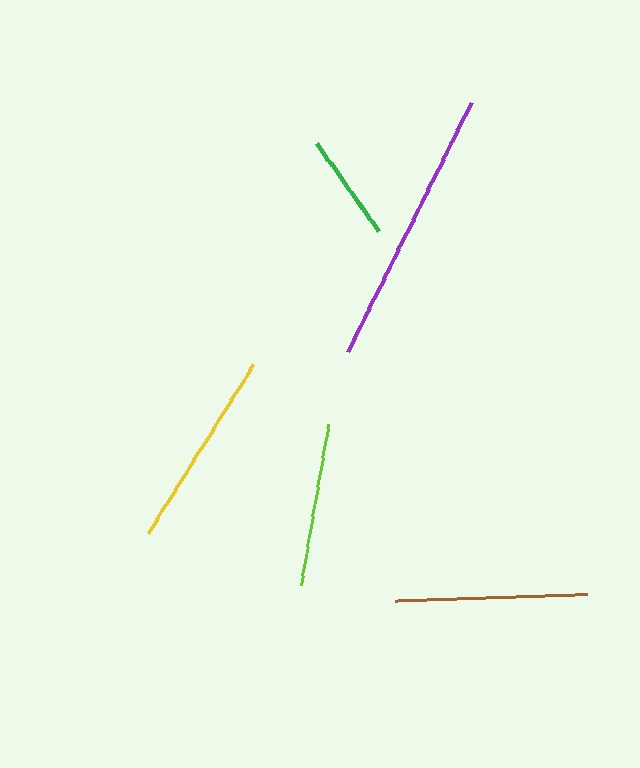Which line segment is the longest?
The purple line is the longest at approximately 278 pixels.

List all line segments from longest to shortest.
From longest to shortest: purple, yellow, brown, lime, green.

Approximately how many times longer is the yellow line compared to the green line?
The yellow line is approximately 1.8 times the length of the green line.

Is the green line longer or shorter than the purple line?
The purple line is longer than the green line.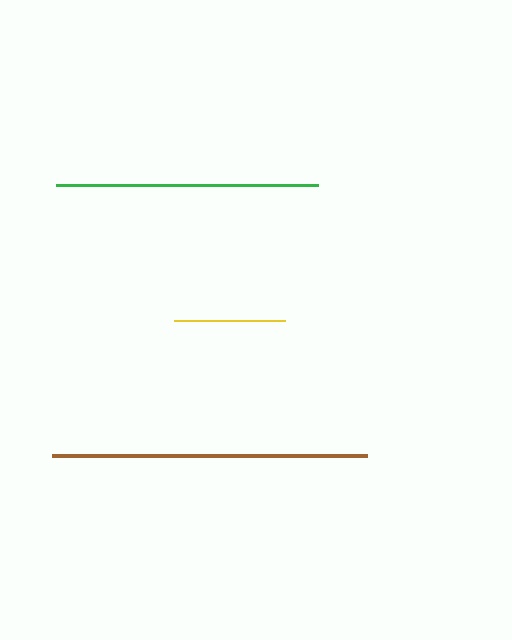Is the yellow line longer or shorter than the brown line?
The brown line is longer than the yellow line.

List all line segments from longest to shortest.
From longest to shortest: brown, green, yellow.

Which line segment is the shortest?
The yellow line is the shortest at approximately 111 pixels.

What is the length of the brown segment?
The brown segment is approximately 315 pixels long.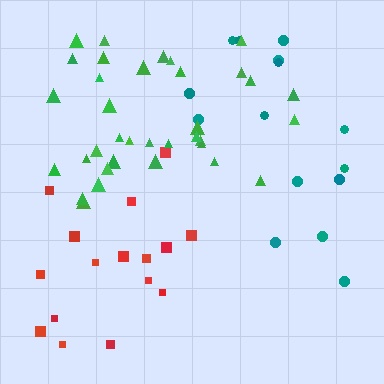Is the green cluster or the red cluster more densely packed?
Green.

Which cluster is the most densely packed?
Green.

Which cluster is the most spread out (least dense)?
Teal.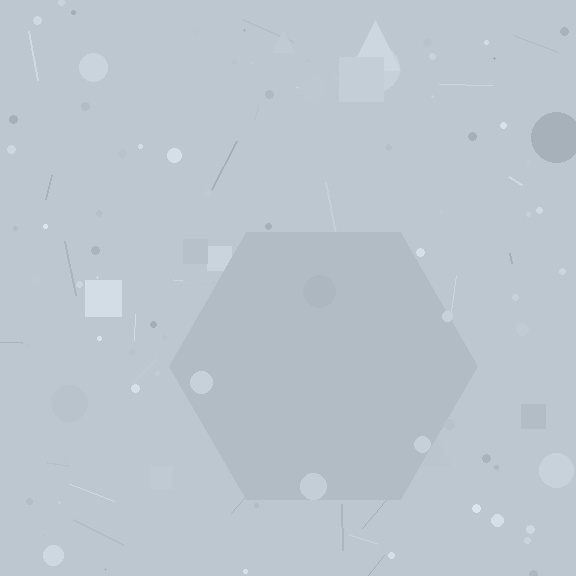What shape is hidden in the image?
A hexagon is hidden in the image.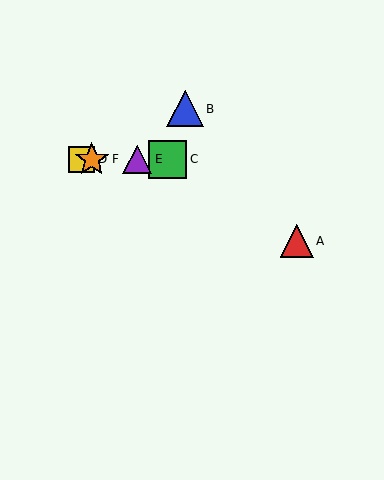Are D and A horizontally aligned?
No, D is at y≈159 and A is at y≈241.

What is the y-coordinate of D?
Object D is at y≈159.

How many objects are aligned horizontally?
4 objects (C, D, E, F) are aligned horizontally.